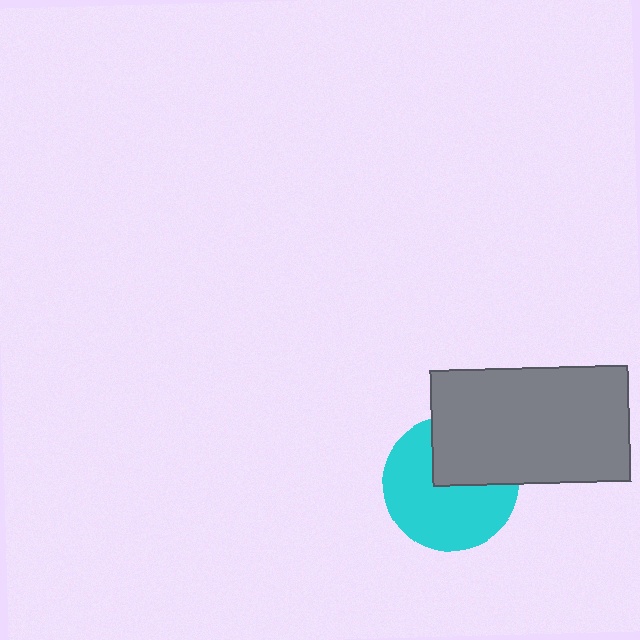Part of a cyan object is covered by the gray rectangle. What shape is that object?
It is a circle.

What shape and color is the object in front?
The object in front is a gray rectangle.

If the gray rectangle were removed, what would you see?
You would see the complete cyan circle.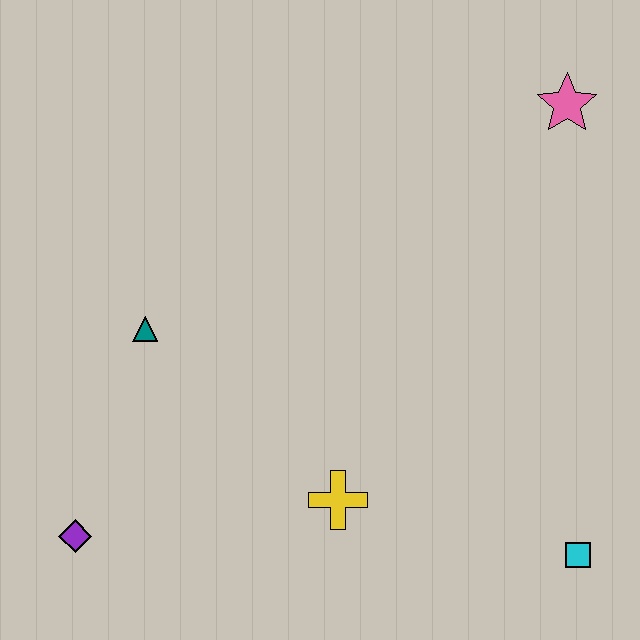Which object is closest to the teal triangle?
The purple diamond is closest to the teal triangle.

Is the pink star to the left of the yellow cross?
No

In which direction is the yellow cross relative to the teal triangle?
The yellow cross is to the right of the teal triangle.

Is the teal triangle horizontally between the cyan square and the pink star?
No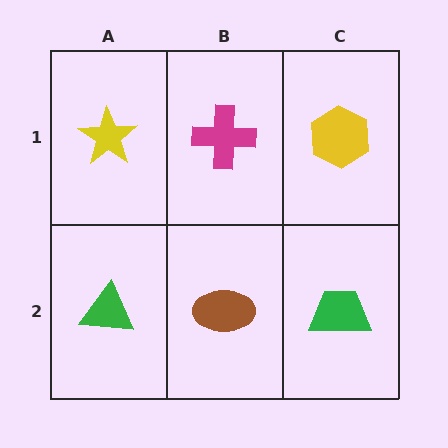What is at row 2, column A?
A green triangle.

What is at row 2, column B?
A brown ellipse.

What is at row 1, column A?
A yellow star.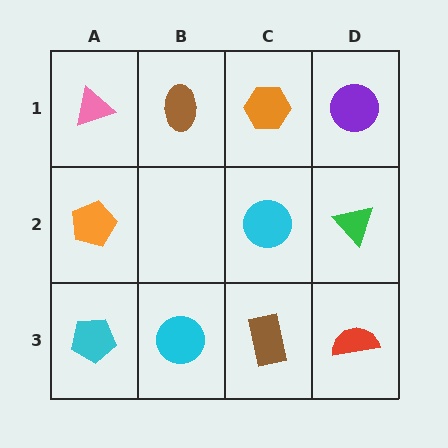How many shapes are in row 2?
3 shapes.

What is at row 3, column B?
A cyan circle.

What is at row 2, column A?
An orange pentagon.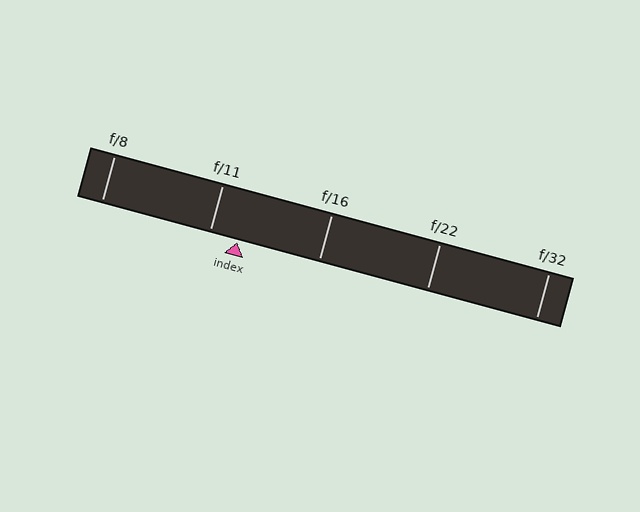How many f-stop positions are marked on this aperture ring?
There are 5 f-stop positions marked.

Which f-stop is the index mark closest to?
The index mark is closest to f/11.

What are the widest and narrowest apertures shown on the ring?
The widest aperture shown is f/8 and the narrowest is f/32.